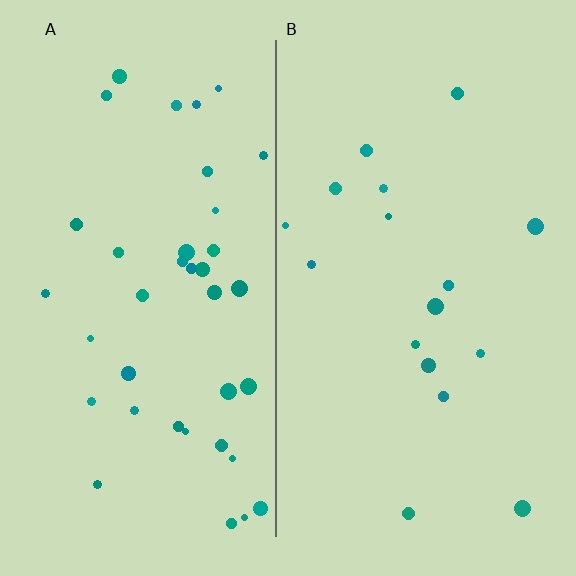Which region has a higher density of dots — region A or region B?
A (the left).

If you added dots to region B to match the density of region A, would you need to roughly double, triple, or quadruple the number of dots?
Approximately double.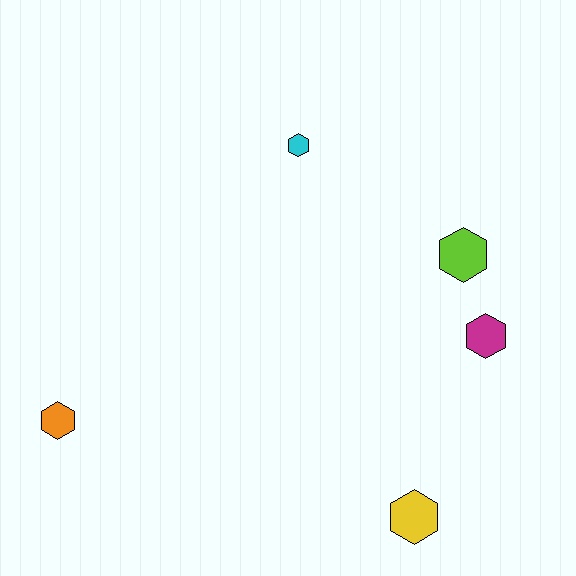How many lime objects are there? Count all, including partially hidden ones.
There is 1 lime object.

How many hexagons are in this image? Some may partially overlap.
There are 5 hexagons.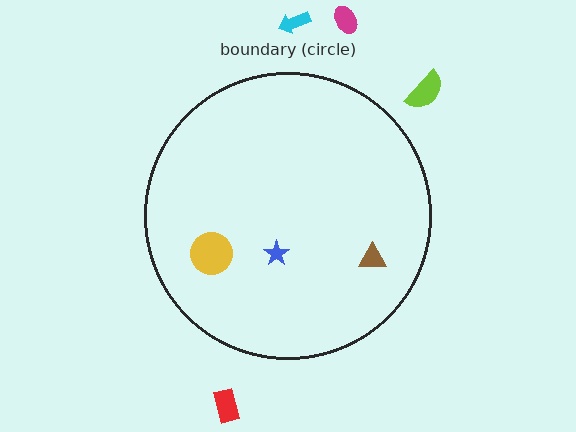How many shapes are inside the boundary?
3 inside, 4 outside.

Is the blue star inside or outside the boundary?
Inside.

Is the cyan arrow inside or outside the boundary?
Outside.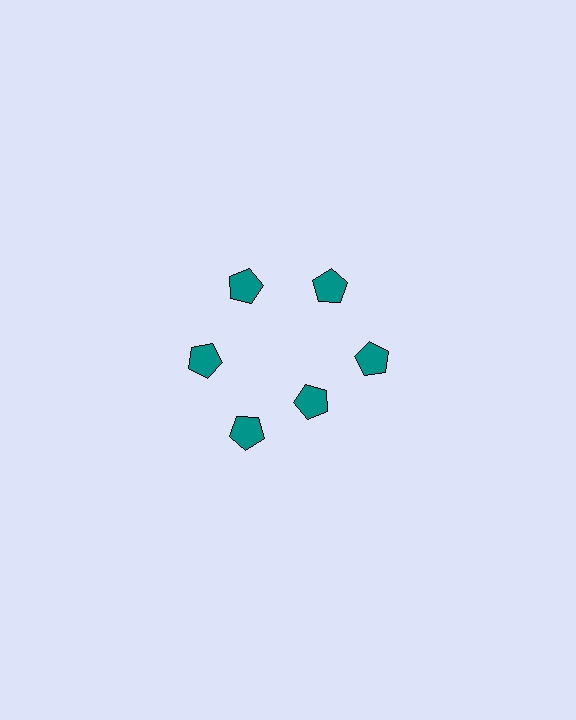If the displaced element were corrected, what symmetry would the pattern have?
It would have 6-fold rotational symmetry — the pattern would map onto itself every 60 degrees.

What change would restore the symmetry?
The symmetry would be restored by moving it outward, back onto the ring so that all 6 pentagons sit at equal angles and equal distance from the center.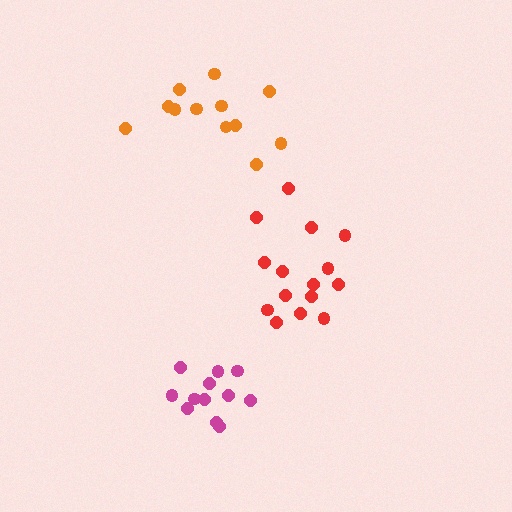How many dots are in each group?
Group 1: 15 dots, Group 2: 12 dots, Group 3: 12 dots (39 total).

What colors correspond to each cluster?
The clusters are colored: red, orange, magenta.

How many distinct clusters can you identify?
There are 3 distinct clusters.